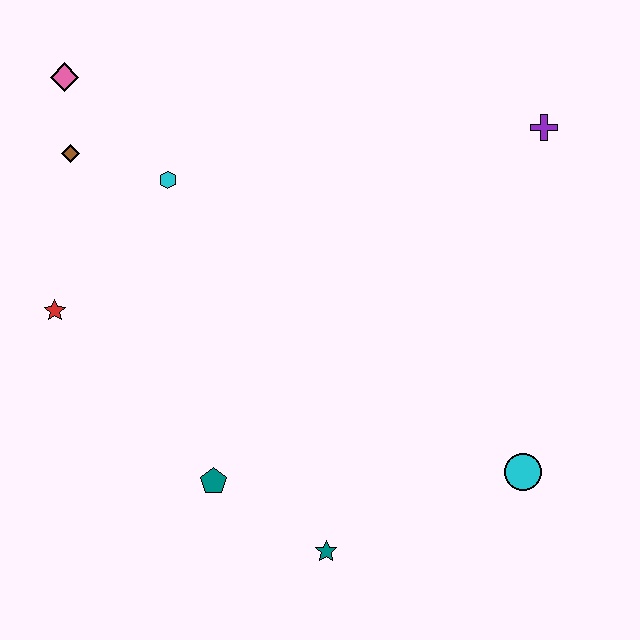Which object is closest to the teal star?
The teal pentagon is closest to the teal star.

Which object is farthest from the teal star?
The pink diamond is farthest from the teal star.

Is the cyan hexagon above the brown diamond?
No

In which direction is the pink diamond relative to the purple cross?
The pink diamond is to the left of the purple cross.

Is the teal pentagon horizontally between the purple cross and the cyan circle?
No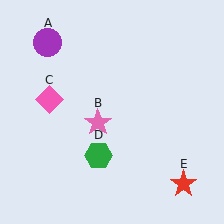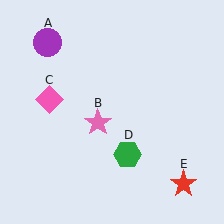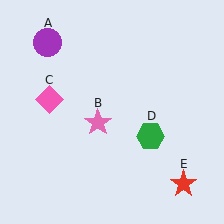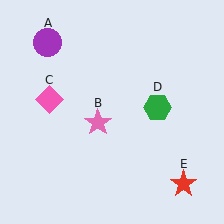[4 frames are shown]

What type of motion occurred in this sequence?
The green hexagon (object D) rotated counterclockwise around the center of the scene.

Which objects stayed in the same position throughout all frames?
Purple circle (object A) and pink star (object B) and pink diamond (object C) and red star (object E) remained stationary.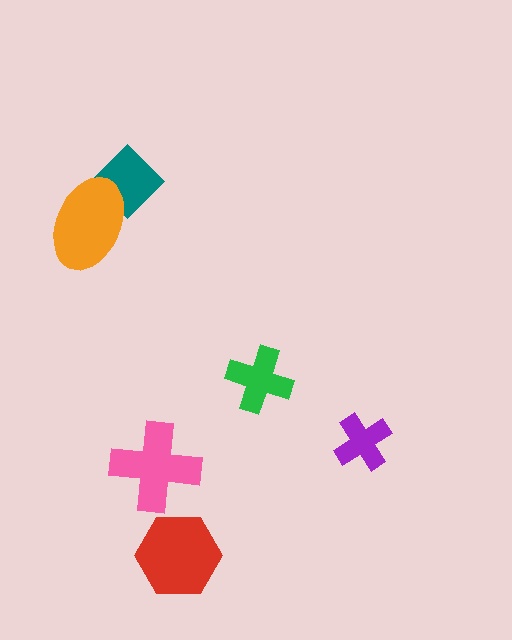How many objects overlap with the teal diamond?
1 object overlaps with the teal diamond.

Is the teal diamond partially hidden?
Yes, it is partially covered by another shape.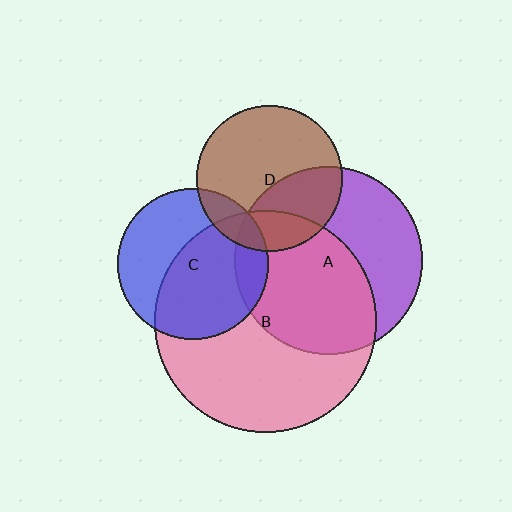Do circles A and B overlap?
Yes.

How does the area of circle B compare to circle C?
Approximately 2.2 times.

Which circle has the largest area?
Circle B (pink).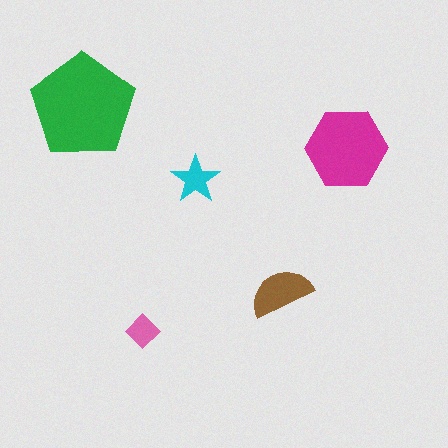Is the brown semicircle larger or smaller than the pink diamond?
Larger.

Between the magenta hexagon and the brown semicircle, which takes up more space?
The magenta hexagon.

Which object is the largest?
The green pentagon.